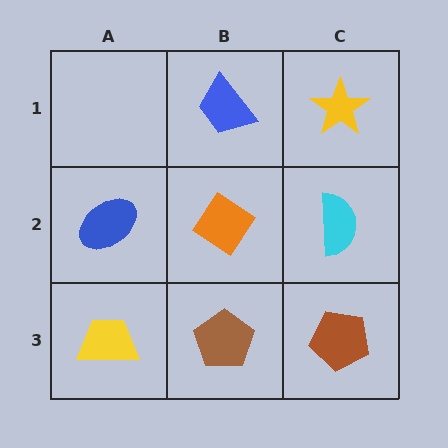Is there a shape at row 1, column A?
No, that cell is empty.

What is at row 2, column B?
An orange diamond.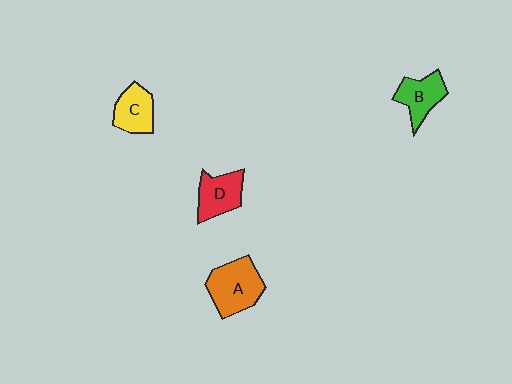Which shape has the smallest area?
Shape C (yellow).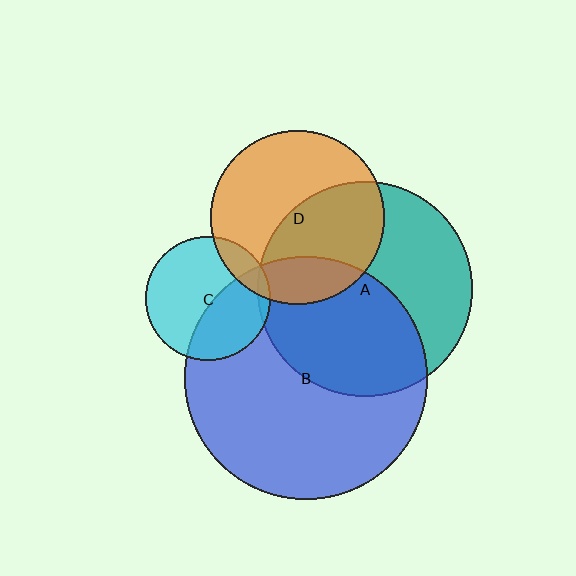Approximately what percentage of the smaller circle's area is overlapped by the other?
Approximately 20%.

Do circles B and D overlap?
Yes.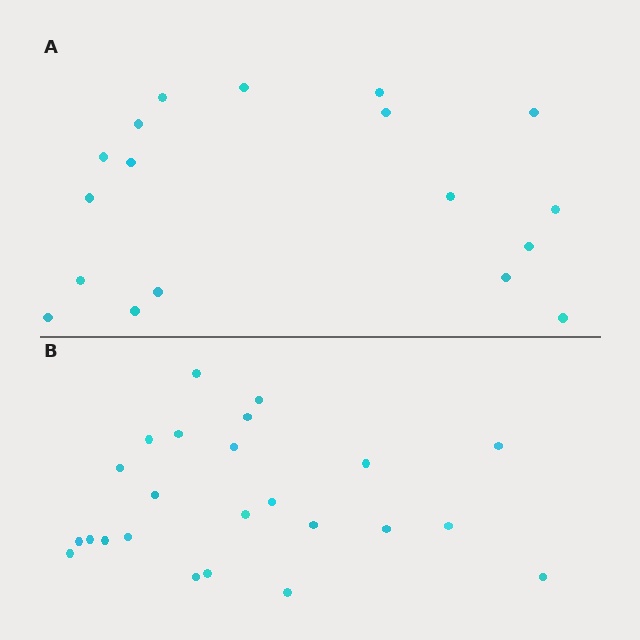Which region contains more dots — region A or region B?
Region B (the bottom region) has more dots.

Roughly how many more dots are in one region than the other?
Region B has about 6 more dots than region A.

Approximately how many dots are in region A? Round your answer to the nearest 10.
About 20 dots. (The exact count is 18, which rounds to 20.)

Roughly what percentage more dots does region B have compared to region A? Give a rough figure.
About 35% more.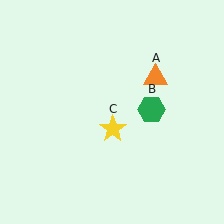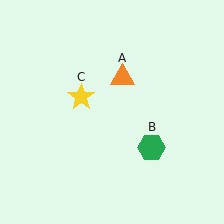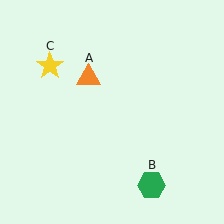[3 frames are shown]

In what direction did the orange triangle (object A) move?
The orange triangle (object A) moved left.